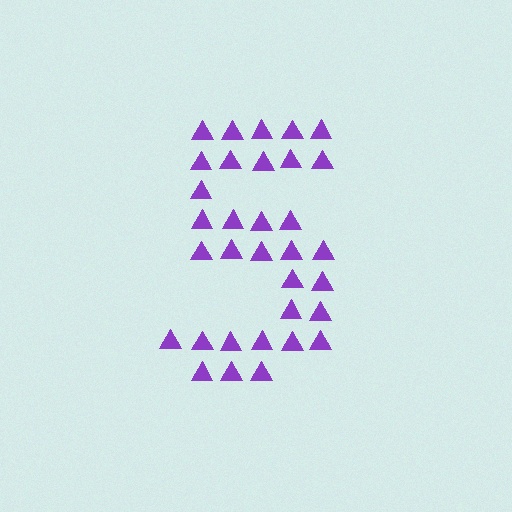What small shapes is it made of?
It is made of small triangles.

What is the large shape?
The large shape is the digit 5.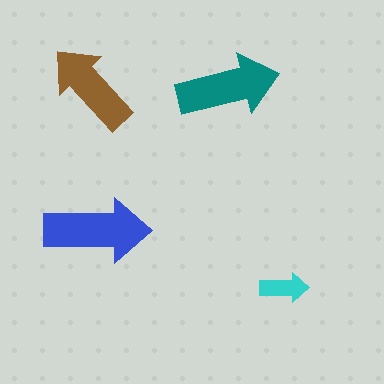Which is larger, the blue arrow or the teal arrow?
The blue one.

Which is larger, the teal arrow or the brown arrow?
The teal one.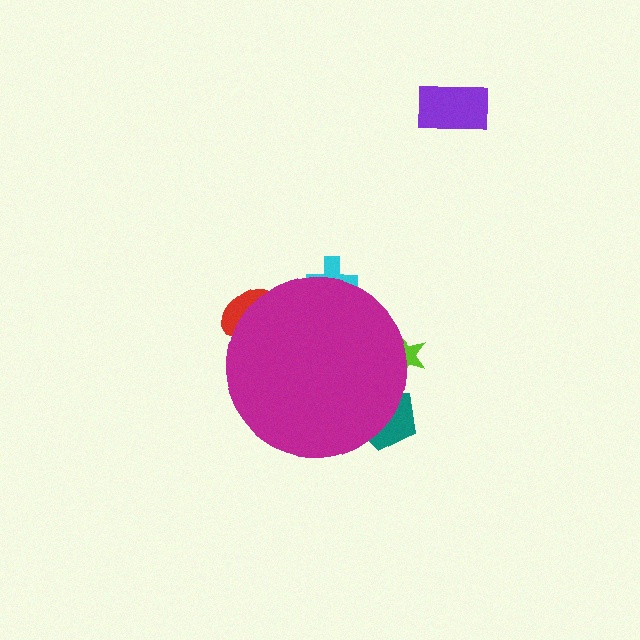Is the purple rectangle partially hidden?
No, the purple rectangle is fully visible.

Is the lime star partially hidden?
Yes, the lime star is partially hidden behind the magenta circle.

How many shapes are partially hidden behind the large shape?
4 shapes are partially hidden.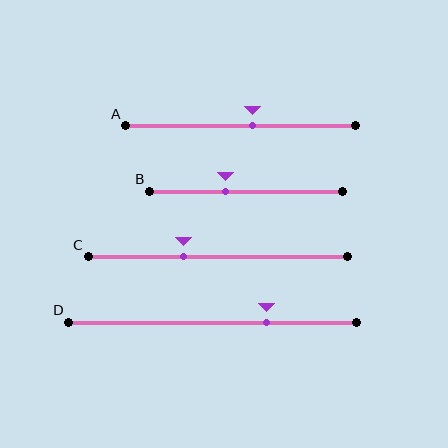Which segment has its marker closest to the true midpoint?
Segment A has its marker closest to the true midpoint.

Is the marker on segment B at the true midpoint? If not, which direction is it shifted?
No, the marker on segment B is shifted to the left by about 11% of the segment length.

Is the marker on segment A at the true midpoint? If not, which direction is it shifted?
No, the marker on segment A is shifted to the right by about 5% of the segment length.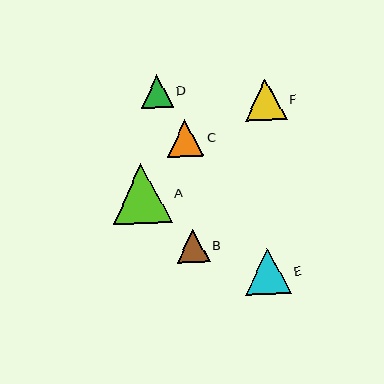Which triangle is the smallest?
Triangle D is the smallest with a size of approximately 32 pixels.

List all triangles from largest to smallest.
From largest to smallest: A, E, F, C, B, D.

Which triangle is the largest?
Triangle A is the largest with a size of approximately 59 pixels.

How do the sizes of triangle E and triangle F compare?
Triangle E and triangle F are approximately the same size.